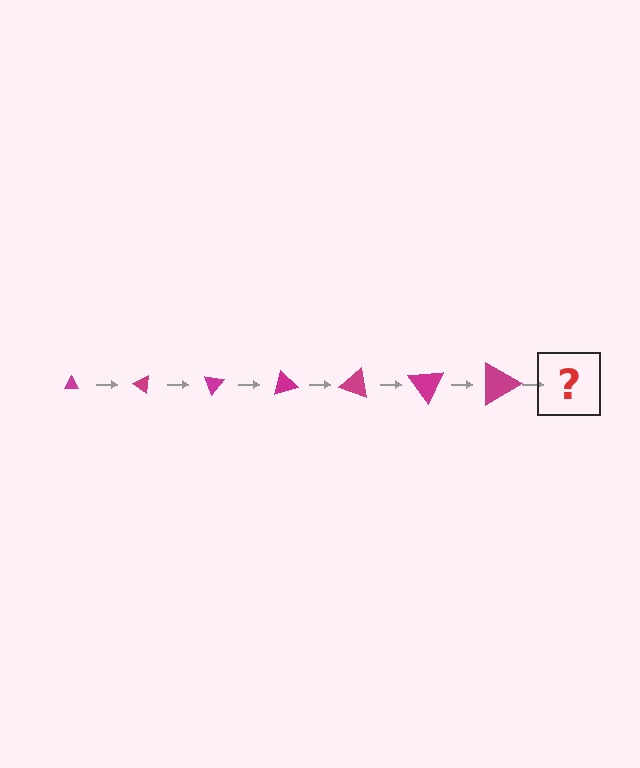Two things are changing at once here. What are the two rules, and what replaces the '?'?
The two rules are that the triangle grows larger each step and it rotates 35 degrees each step. The '?' should be a triangle, larger than the previous one and rotated 245 degrees from the start.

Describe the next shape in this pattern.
It should be a triangle, larger than the previous one and rotated 245 degrees from the start.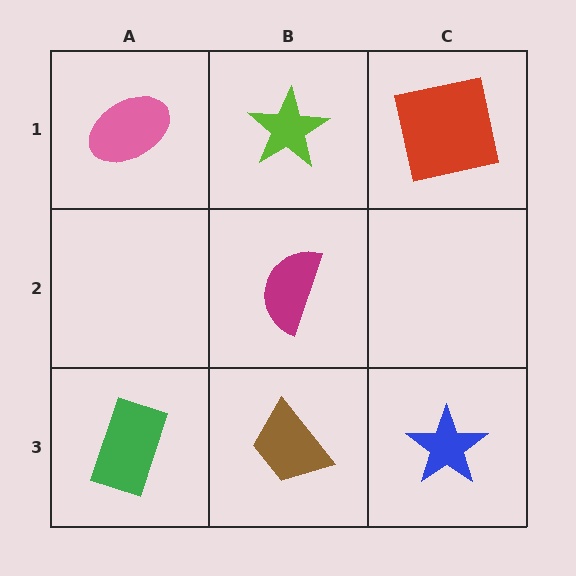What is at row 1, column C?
A red square.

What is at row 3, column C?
A blue star.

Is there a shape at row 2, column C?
No, that cell is empty.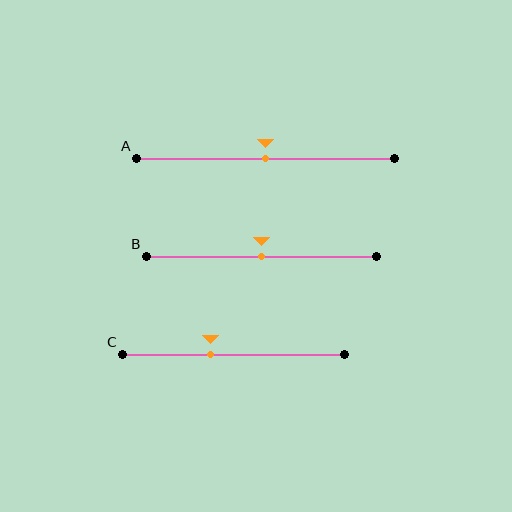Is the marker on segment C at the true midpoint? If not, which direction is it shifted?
No, the marker on segment C is shifted to the left by about 10% of the segment length.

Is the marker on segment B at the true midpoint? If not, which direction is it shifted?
Yes, the marker on segment B is at the true midpoint.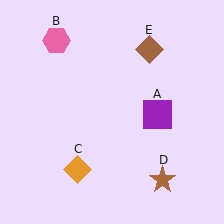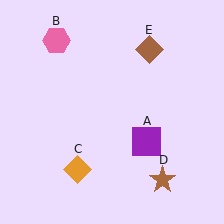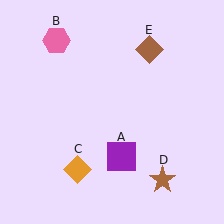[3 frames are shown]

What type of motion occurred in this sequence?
The purple square (object A) rotated clockwise around the center of the scene.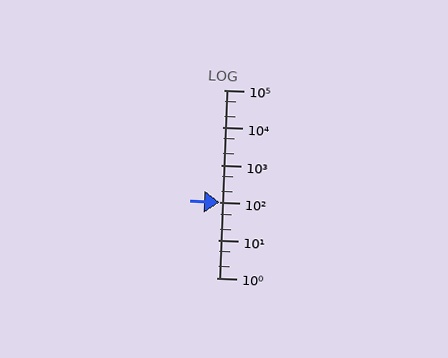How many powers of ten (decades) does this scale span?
The scale spans 5 decades, from 1 to 100000.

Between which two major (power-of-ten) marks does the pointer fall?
The pointer is between 100 and 1000.